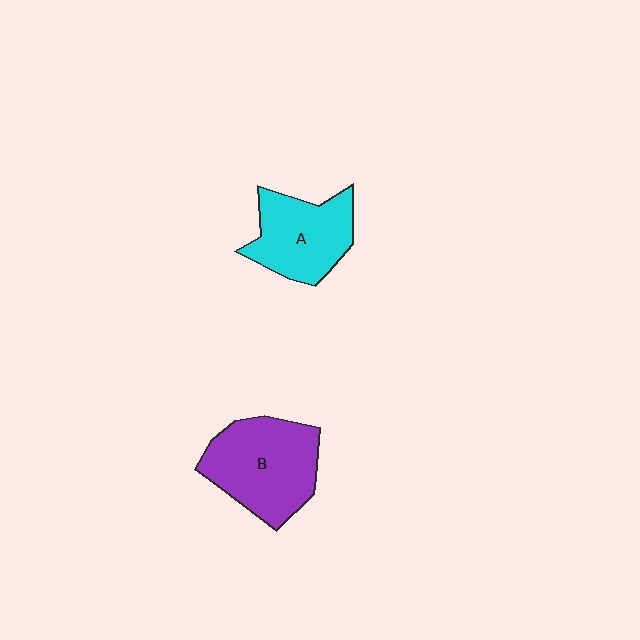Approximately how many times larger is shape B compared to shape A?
Approximately 1.2 times.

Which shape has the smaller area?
Shape A (cyan).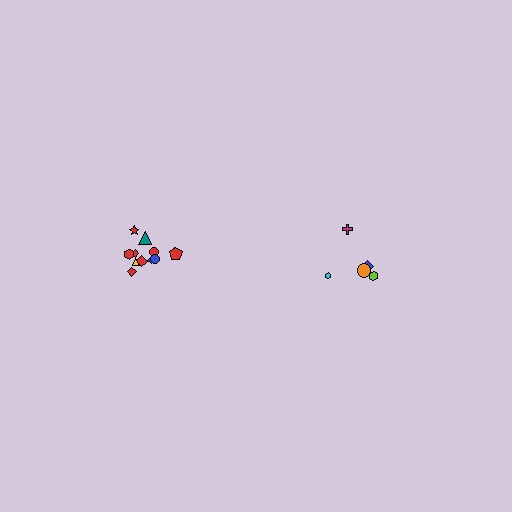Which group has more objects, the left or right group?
The left group.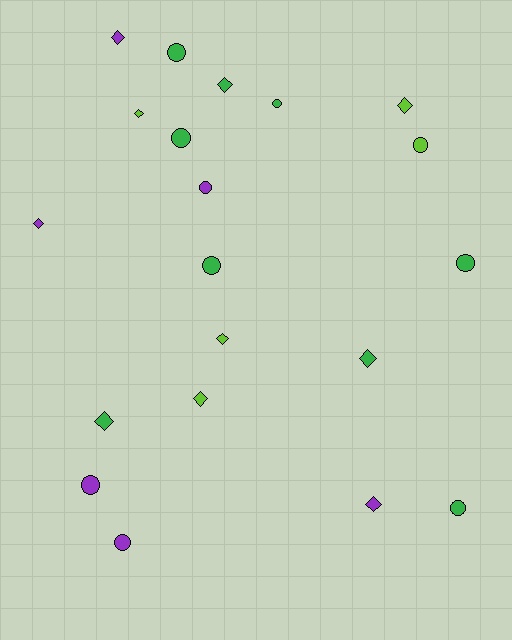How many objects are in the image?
There are 20 objects.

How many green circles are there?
There are 6 green circles.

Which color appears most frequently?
Green, with 9 objects.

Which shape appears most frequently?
Diamond, with 10 objects.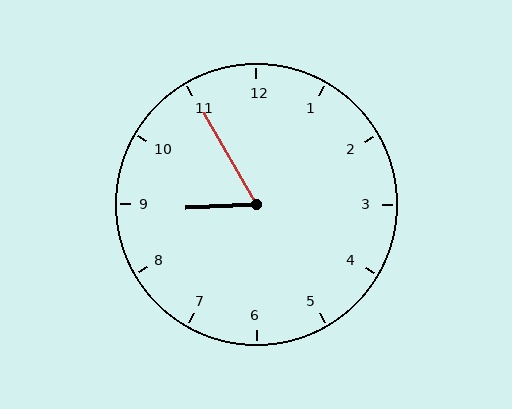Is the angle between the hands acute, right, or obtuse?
It is acute.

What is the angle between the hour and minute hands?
Approximately 62 degrees.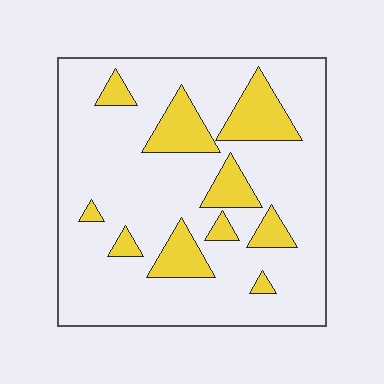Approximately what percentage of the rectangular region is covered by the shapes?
Approximately 20%.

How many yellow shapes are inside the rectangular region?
10.